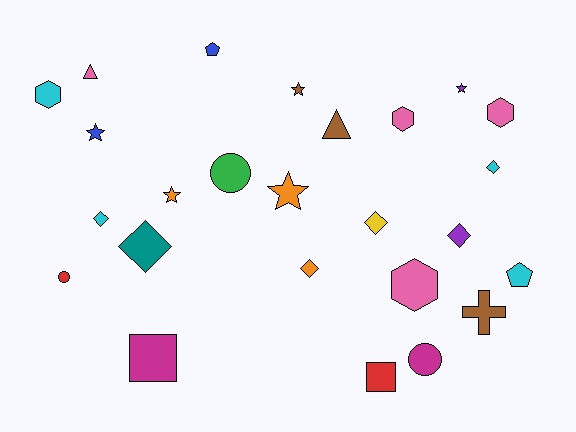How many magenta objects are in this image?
There are 2 magenta objects.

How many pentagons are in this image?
There are 2 pentagons.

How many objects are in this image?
There are 25 objects.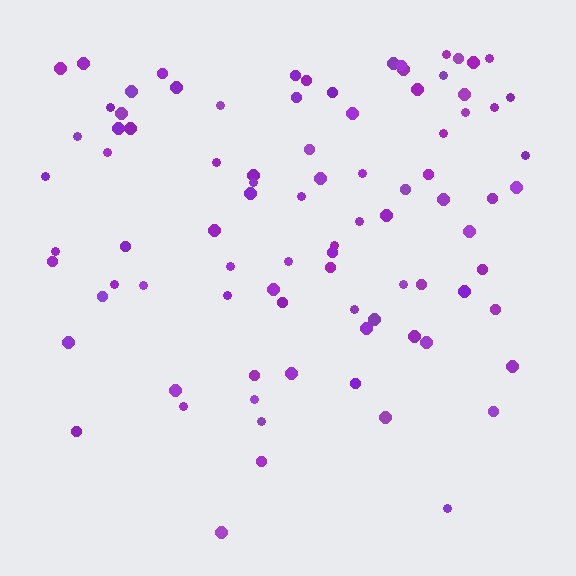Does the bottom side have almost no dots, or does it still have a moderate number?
Still a moderate number, just noticeably fewer than the top.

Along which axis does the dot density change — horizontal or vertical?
Vertical.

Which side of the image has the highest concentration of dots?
The top.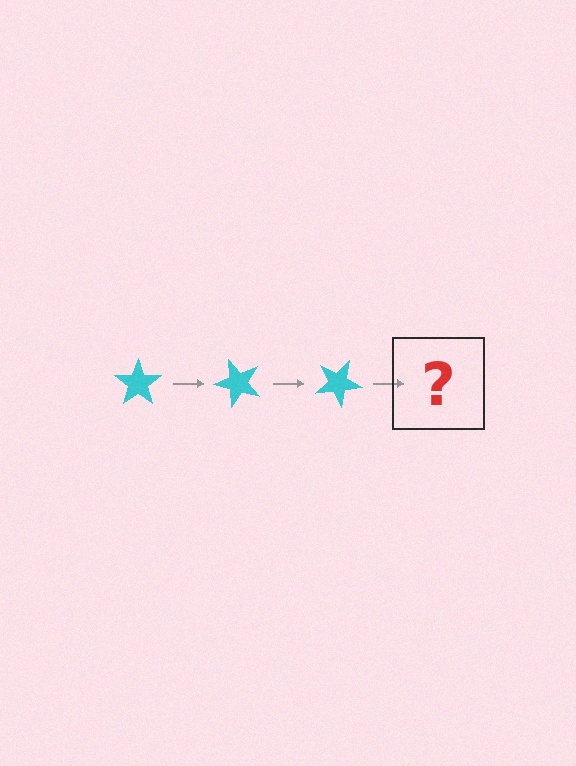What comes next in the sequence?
The next element should be a cyan star rotated 150 degrees.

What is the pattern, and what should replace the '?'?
The pattern is that the star rotates 50 degrees each step. The '?' should be a cyan star rotated 150 degrees.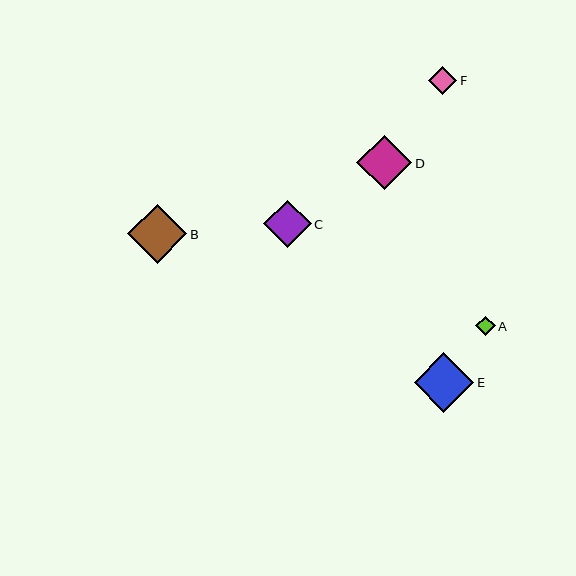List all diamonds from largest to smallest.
From largest to smallest: E, B, D, C, F, A.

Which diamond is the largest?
Diamond E is the largest with a size of approximately 60 pixels.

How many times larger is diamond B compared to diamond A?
Diamond B is approximately 3.0 times the size of diamond A.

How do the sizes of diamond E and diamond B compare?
Diamond E and diamond B are approximately the same size.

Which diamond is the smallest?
Diamond A is the smallest with a size of approximately 19 pixels.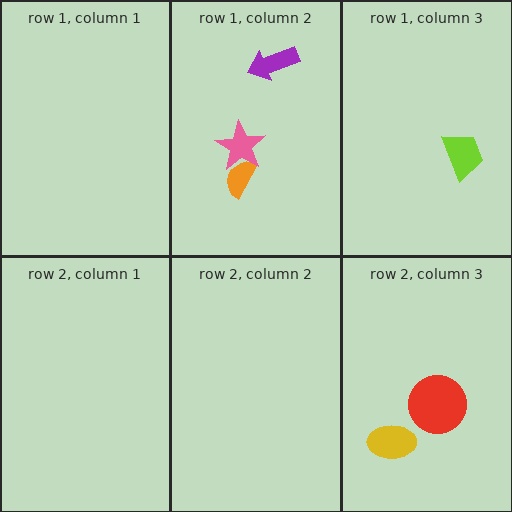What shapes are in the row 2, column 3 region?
The red circle, the yellow ellipse.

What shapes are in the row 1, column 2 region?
The orange semicircle, the purple arrow, the pink star.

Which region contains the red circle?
The row 2, column 3 region.